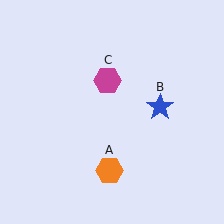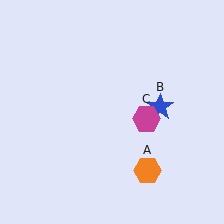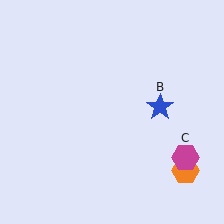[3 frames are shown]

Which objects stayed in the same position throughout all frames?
Blue star (object B) remained stationary.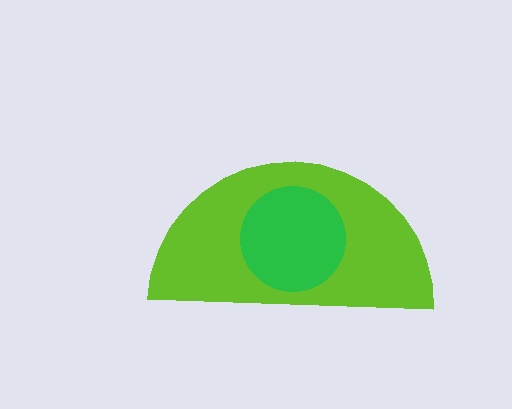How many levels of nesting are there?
2.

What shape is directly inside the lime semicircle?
The green circle.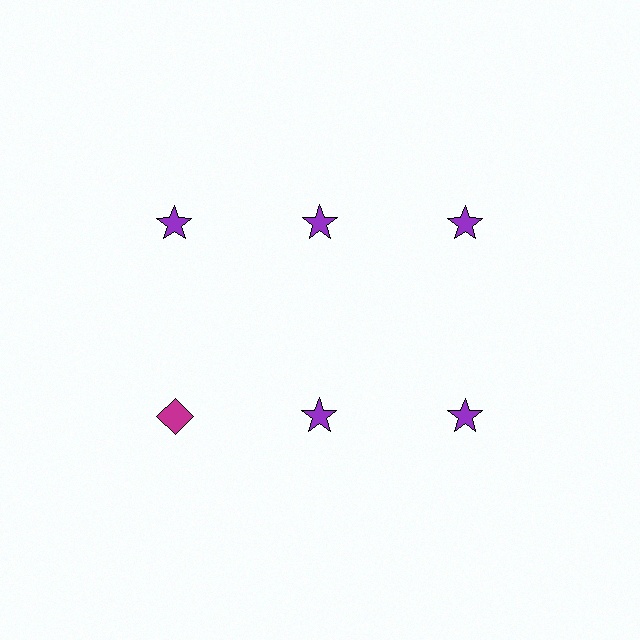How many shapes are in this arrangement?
There are 6 shapes arranged in a grid pattern.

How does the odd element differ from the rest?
It differs in both color (magenta instead of purple) and shape (diamond instead of star).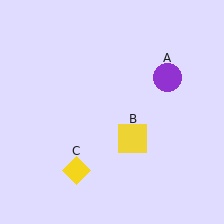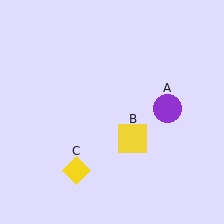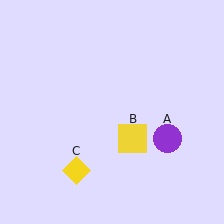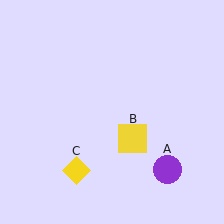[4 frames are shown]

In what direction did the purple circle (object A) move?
The purple circle (object A) moved down.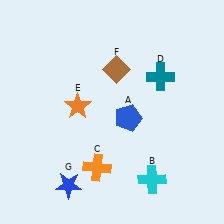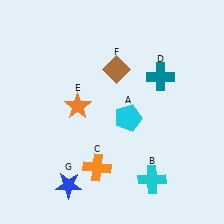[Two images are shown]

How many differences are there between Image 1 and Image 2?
There is 1 difference between the two images.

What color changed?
The pentagon (A) changed from blue in Image 1 to cyan in Image 2.